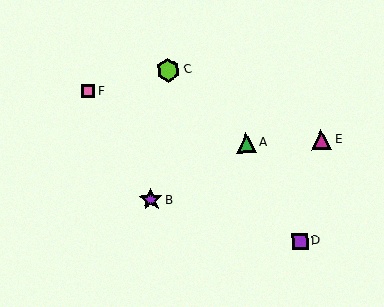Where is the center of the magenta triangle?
The center of the magenta triangle is at (321, 140).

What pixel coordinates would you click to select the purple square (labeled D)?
Click at (300, 241) to select the purple square D.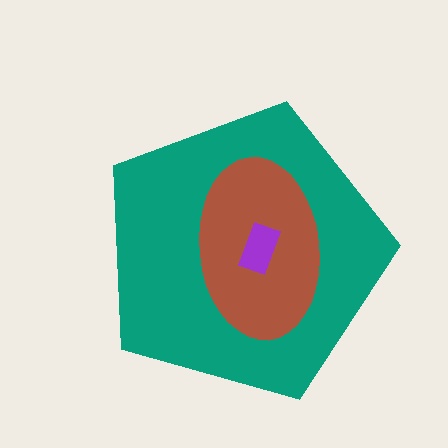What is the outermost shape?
The teal pentagon.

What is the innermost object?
The purple rectangle.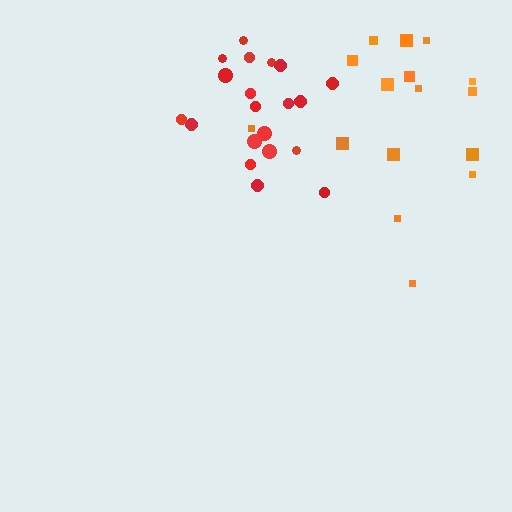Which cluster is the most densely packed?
Red.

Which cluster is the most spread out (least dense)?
Orange.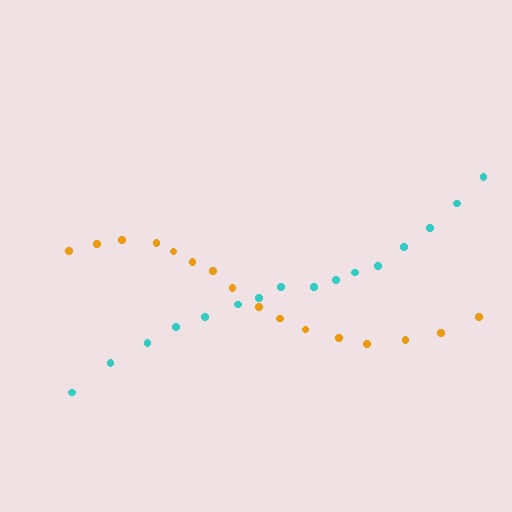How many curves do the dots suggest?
There are 2 distinct paths.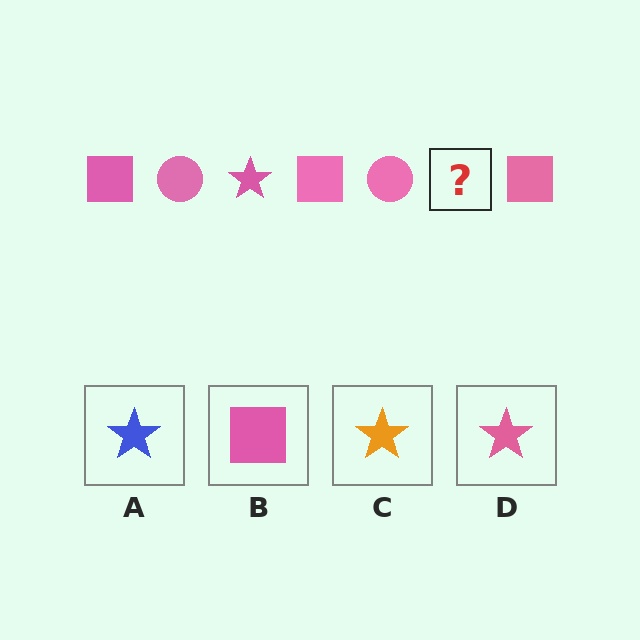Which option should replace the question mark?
Option D.